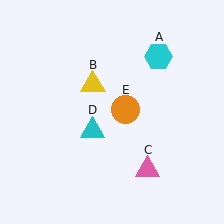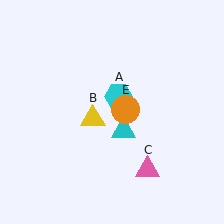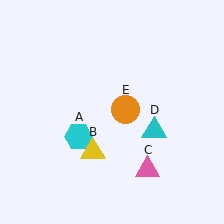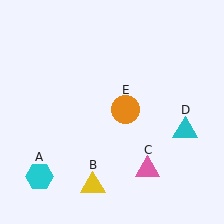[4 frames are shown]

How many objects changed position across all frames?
3 objects changed position: cyan hexagon (object A), yellow triangle (object B), cyan triangle (object D).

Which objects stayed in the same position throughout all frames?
Pink triangle (object C) and orange circle (object E) remained stationary.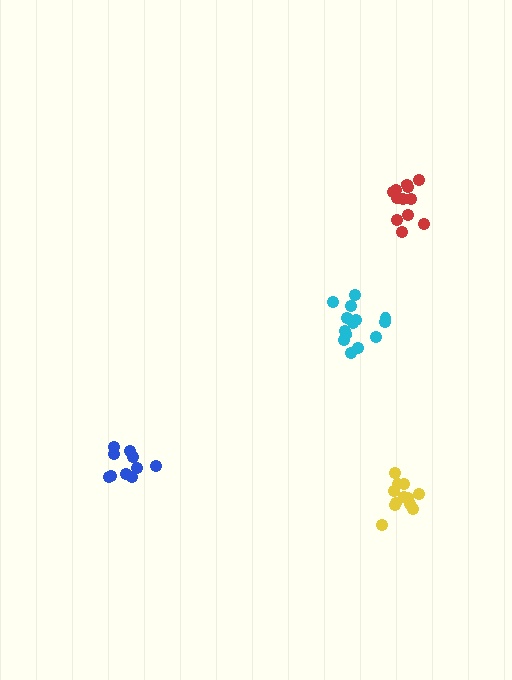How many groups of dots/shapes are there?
There are 4 groups.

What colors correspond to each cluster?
The clusters are colored: blue, cyan, yellow, red.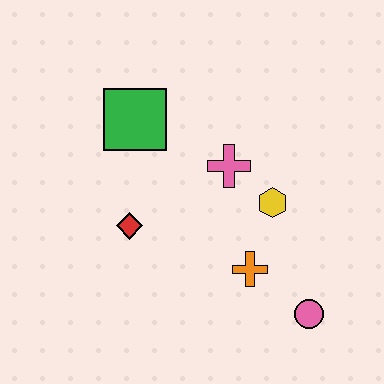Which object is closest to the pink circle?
The orange cross is closest to the pink circle.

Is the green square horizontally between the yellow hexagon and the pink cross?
No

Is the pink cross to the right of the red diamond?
Yes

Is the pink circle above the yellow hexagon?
No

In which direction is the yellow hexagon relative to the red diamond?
The yellow hexagon is to the right of the red diamond.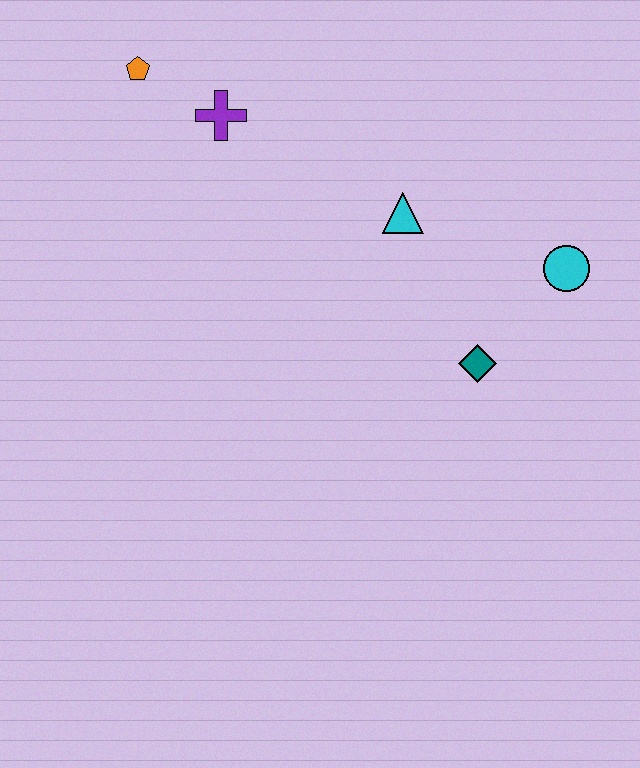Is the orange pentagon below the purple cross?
No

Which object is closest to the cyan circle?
The teal diamond is closest to the cyan circle.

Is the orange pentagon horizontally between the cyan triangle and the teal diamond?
No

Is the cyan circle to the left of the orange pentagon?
No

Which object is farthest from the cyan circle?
The orange pentagon is farthest from the cyan circle.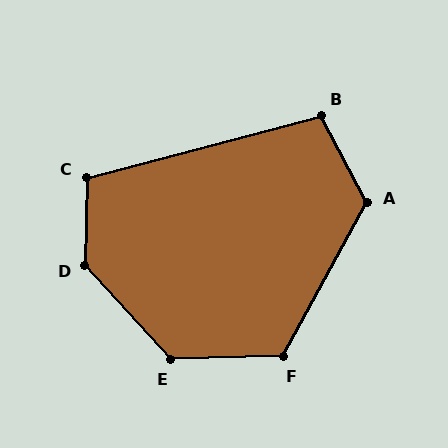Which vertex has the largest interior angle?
D, at approximately 136 degrees.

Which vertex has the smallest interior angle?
B, at approximately 104 degrees.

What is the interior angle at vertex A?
Approximately 123 degrees (obtuse).